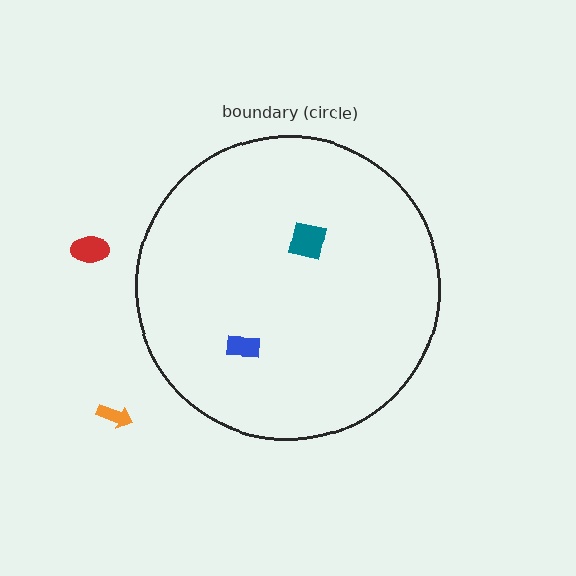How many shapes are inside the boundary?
2 inside, 2 outside.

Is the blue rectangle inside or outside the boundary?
Inside.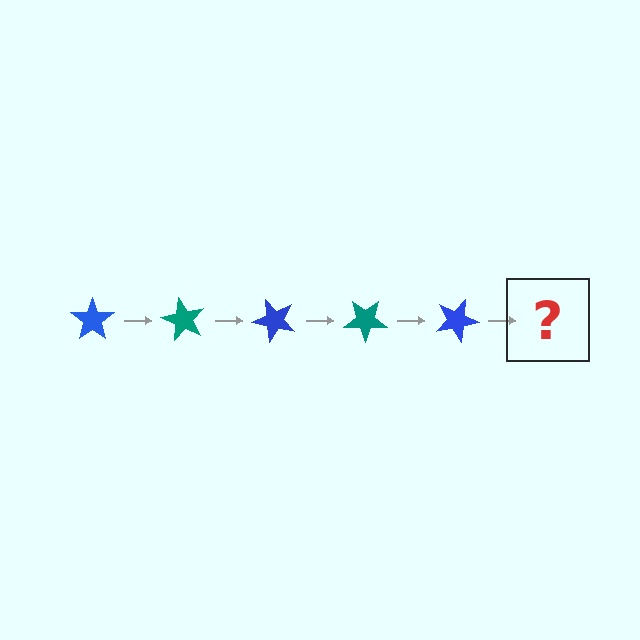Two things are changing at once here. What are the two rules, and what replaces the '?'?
The two rules are that it rotates 60 degrees each step and the color cycles through blue and teal. The '?' should be a teal star, rotated 300 degrees from the start.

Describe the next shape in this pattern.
It should be a teal star, rotated 300 degrees from the start.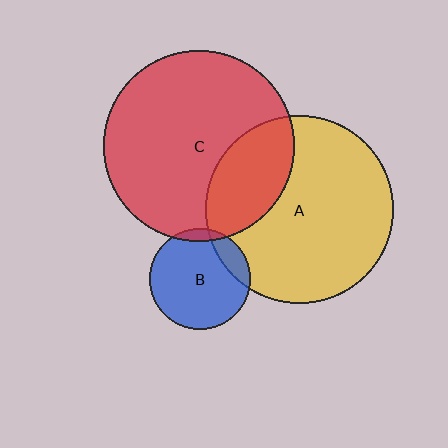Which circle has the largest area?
Circle C (red).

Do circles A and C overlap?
Yes.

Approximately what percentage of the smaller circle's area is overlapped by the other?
Approximately 25%.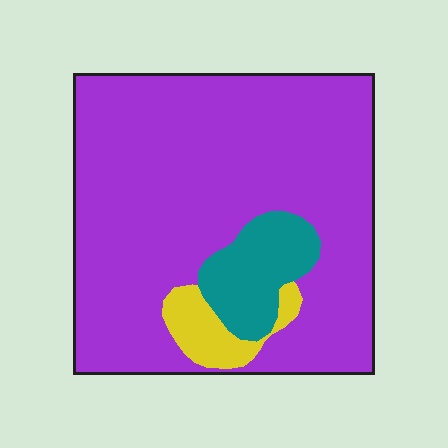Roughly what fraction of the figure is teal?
Teal covers about 10% of the figure.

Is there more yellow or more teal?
Teal.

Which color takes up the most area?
Purple, at roughly 85%.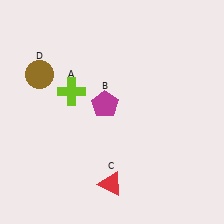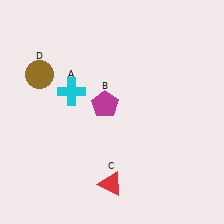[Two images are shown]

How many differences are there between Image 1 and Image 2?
There is 1 difference between the two images.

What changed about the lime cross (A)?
In Image 1, A is lime. In Image 2, it changed to cyan.